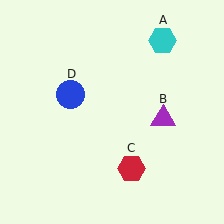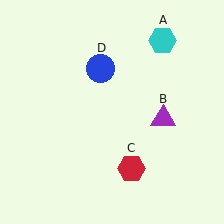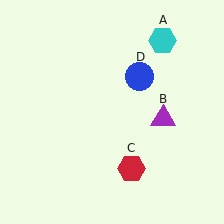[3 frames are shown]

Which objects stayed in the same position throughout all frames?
Cyan hexagon (object A) and purple triangle (object B) and red hexagon (object C) remained stationary.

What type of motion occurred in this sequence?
The blue circle (object D) rotated clockwise around the center of the scene.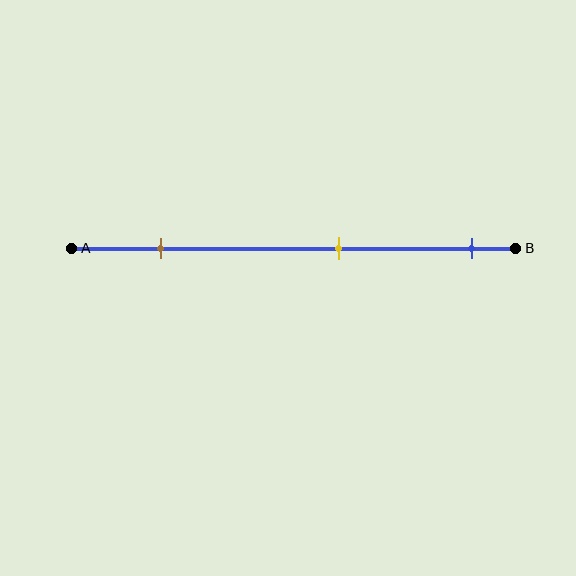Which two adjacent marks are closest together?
The yellow and blue marks are the closest adjacent pair.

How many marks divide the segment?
There are 3 marks dividing the segment.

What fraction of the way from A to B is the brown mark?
The brown mark is approximately 20% (0.2) of the way from A to B.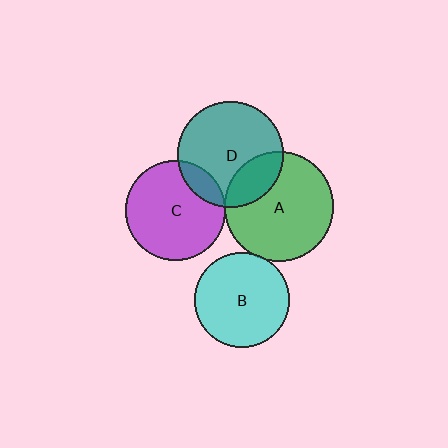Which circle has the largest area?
Circle A (green).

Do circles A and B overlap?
Yes.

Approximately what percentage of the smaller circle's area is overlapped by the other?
Approximately 5%.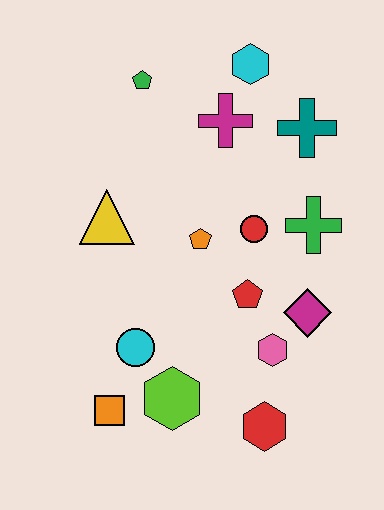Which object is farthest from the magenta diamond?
The green pentagon is farthest from the magenta diamond.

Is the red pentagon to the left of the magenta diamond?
Yes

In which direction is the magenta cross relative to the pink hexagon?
The magenta cross is above the pink hexagon.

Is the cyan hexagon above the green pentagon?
Yes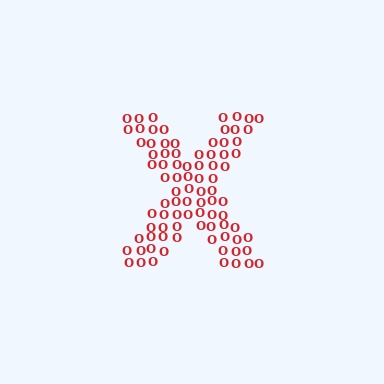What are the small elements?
The small elements are letter O's.